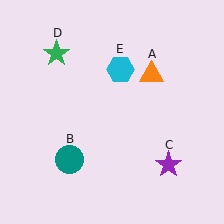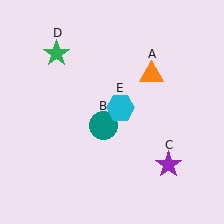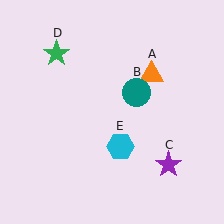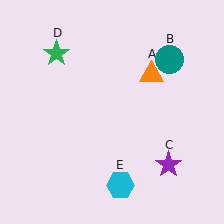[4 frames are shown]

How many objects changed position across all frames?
2 objects changed position: teal circle (object B), cyan hexagon (object E).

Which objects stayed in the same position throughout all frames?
Orange triangle (object A) and purple star (object C) and green star (object D) remained stationary.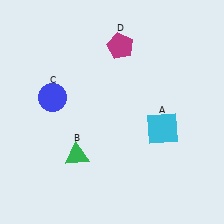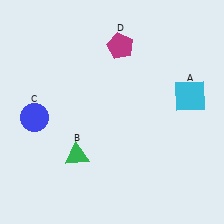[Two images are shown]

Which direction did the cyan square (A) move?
The cyan square (A) moved up.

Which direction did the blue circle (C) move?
The blue circle (C) moved down.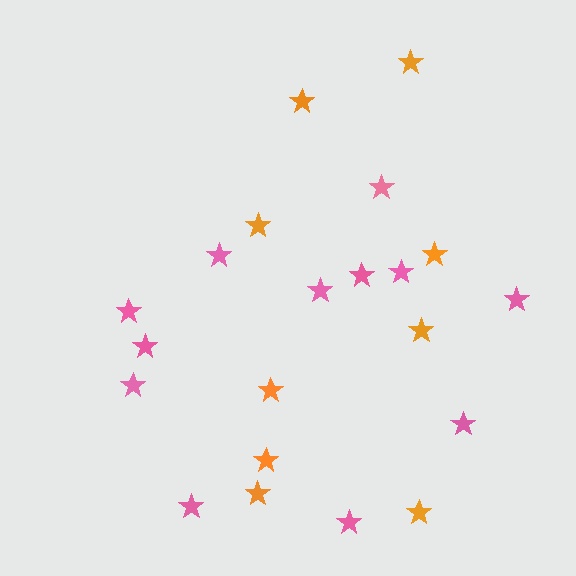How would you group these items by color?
There are 2 groups: one group of orange stars (9) and one group of pink stars (12).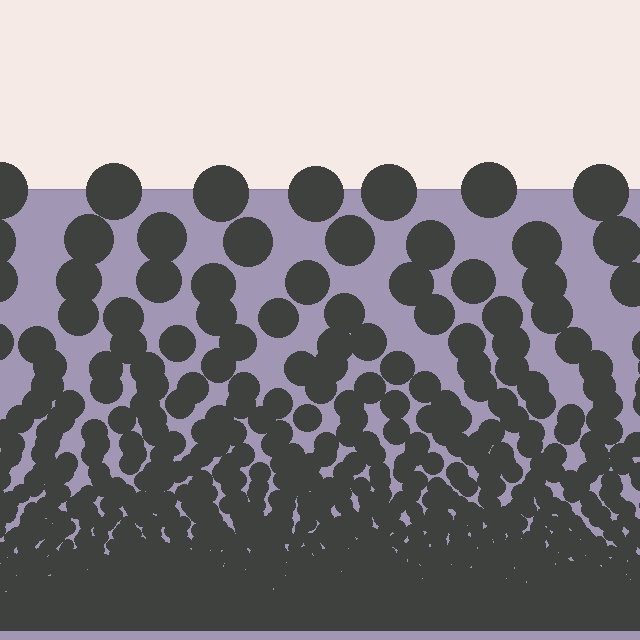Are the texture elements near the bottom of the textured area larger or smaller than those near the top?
Smaller. The gradient is inverted — elements near the bottom are smaller and denser.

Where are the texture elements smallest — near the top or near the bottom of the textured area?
Near the bottom.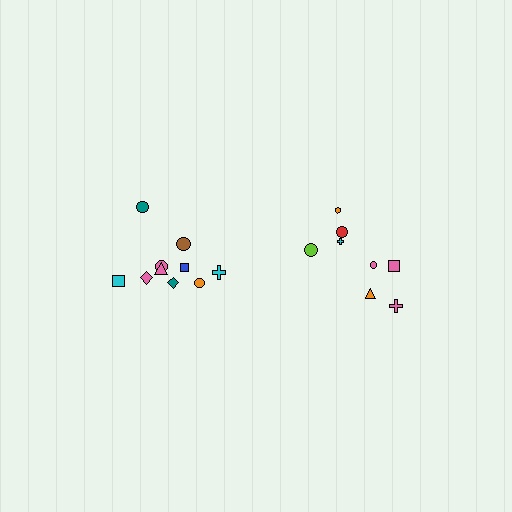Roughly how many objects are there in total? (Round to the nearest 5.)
Roughly 20 objects in total.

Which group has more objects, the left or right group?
The left group.